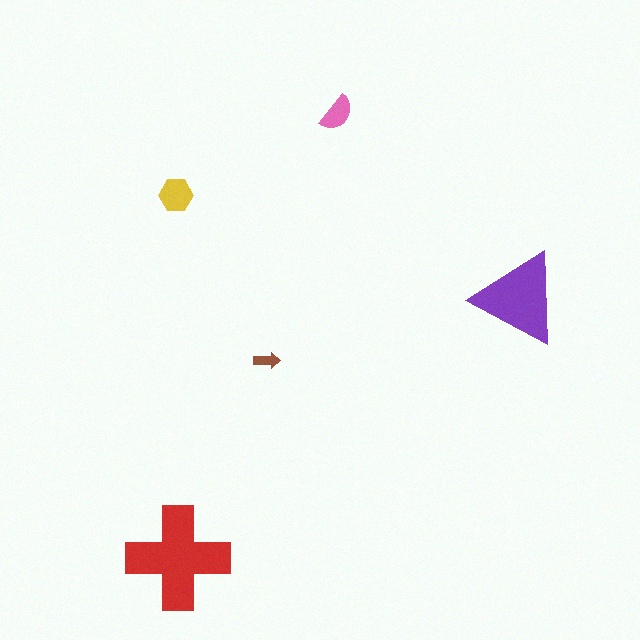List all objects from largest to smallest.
The red cross, the purple triangle, the yellow hexagon, the pink semicircle, the brown arrow.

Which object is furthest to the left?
The yellow hexagon is leftmost.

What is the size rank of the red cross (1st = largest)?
1st.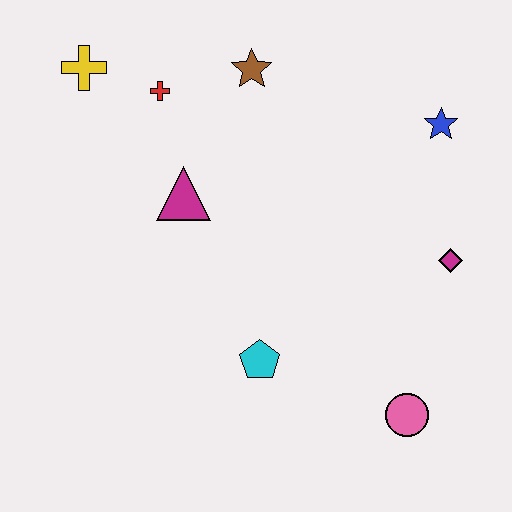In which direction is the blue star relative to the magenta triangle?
The blue star is to the right of the magenta triangle.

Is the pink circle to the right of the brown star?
Yes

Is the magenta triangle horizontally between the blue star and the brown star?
No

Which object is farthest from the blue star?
The yellow cross is farthest from the blue star.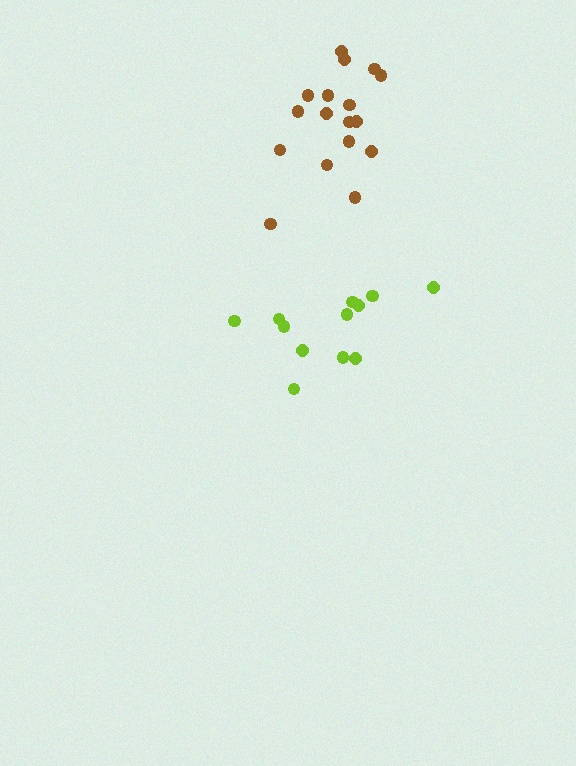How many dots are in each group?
Group 1: 17 dots, Group 2: 12 dots (29 total).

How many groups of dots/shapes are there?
There are 2 groups.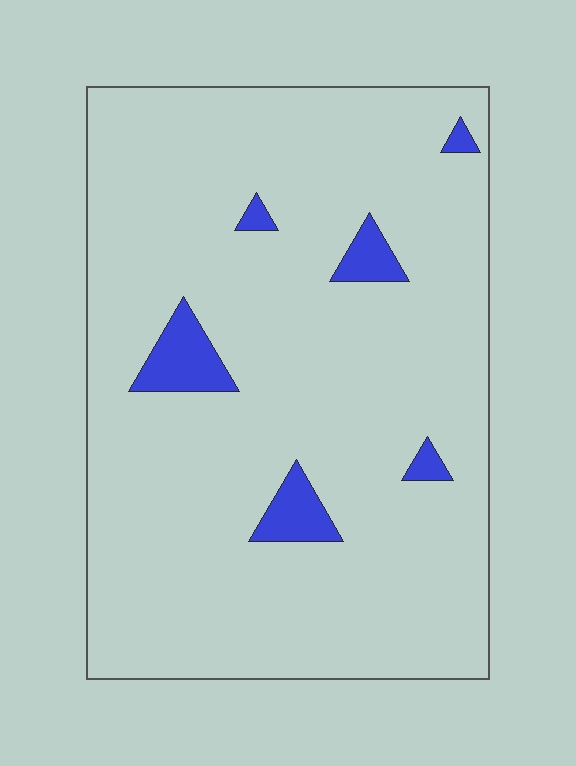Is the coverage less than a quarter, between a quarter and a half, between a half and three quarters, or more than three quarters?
Less than a quarter.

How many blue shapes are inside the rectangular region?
6.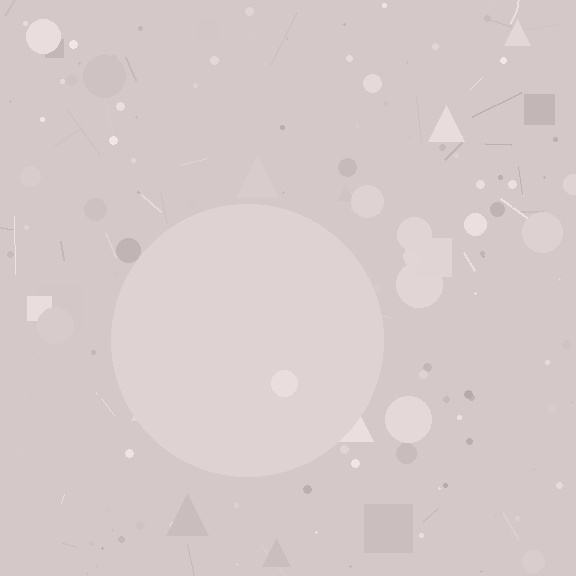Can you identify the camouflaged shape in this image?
The camouflaged shape is a circle.